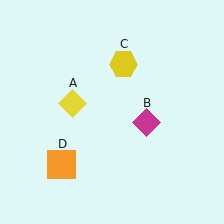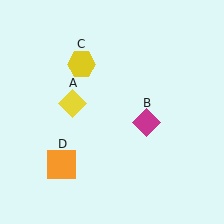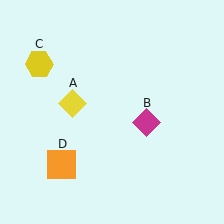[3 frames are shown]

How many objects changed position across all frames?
1 object changed position: yellow hexagon (object C).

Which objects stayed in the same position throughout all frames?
Yellow diamond (object A) and magenta diamond (object B) and orange square (object D) remained stationary.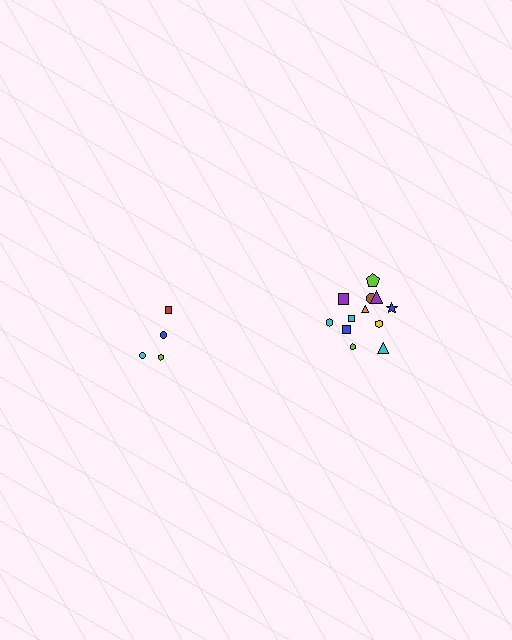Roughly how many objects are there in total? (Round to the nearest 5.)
Roughly 15 objects in total.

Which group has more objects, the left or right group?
The right group.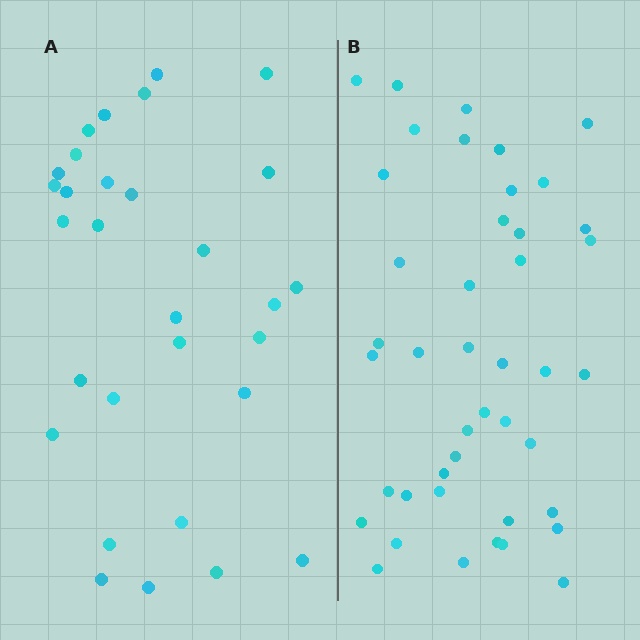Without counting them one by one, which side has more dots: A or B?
Region B (the right region) has more dots.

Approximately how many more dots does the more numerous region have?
Region B has approximately 15 more dots than region A.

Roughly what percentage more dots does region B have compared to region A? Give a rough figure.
About 45% more.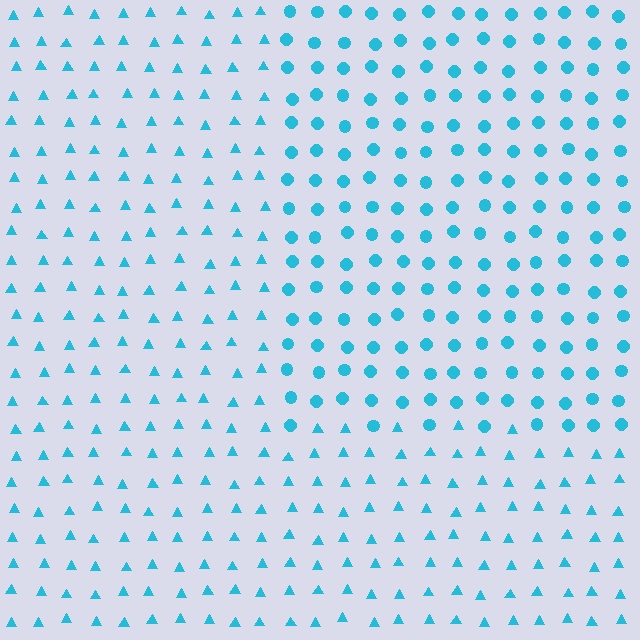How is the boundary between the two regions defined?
The boundary is defined by a change in element shape: circles inside vs. triangles outside. All elements share the same color and spacing.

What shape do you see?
I see a rectangle.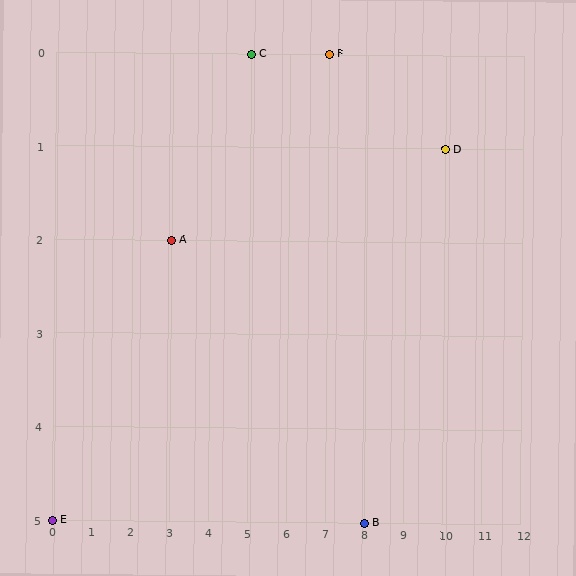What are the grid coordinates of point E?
Point E is at grid coordinates (0, 5).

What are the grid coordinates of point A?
Point A is at grid coordinates (3, 2).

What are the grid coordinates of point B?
Point B is at grid coordinates (8, 5).